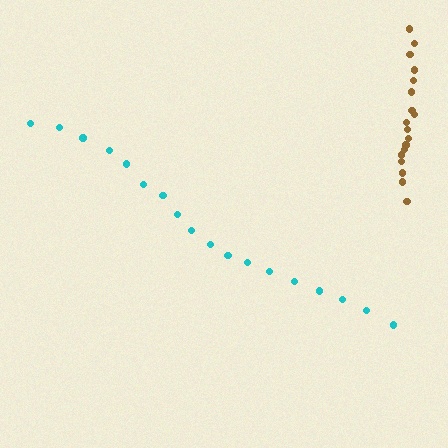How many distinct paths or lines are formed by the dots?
There are 2 distinct paths.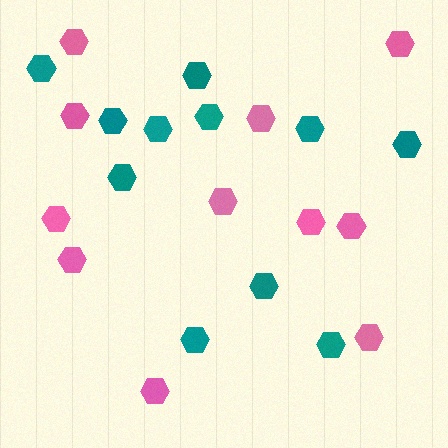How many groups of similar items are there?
There are 2 groups: one group of teal hexagons (11) and one group of pink hexagons (11).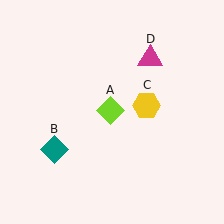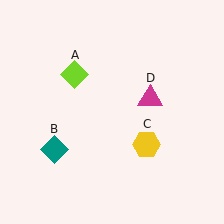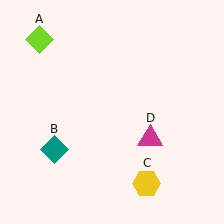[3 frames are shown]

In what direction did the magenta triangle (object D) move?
The magenta triangle (object D) moved down.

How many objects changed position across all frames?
3 objects changed position: lime diamond (object A), yellow hexagon (object C), magenta triangle (object D).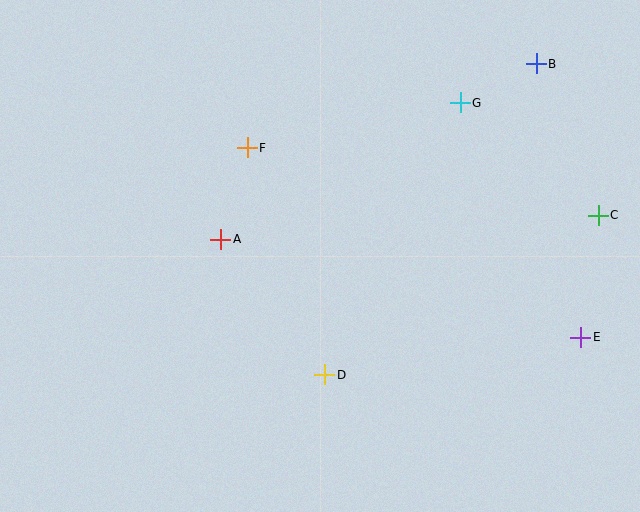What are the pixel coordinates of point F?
Point F is at (247, 148).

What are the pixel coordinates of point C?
Point C is at (598, 215).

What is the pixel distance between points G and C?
The distance between G and C is 178 pixels.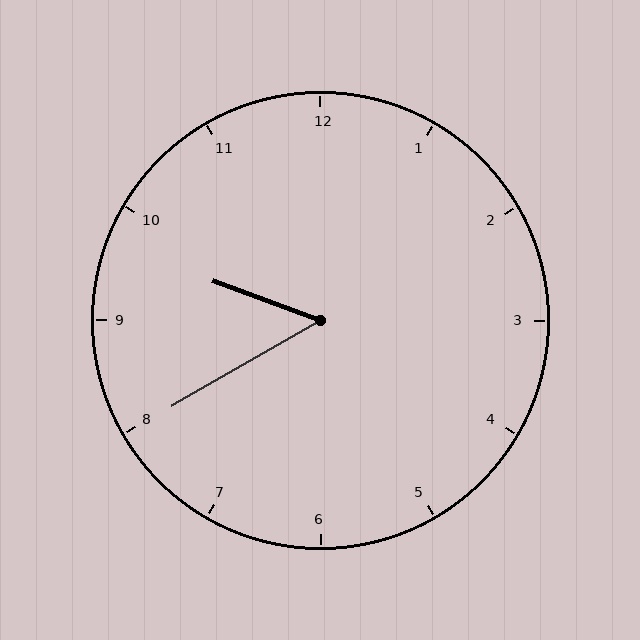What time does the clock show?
9:40.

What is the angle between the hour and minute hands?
Approximately 50 degrees.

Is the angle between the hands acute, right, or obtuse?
It is acute.